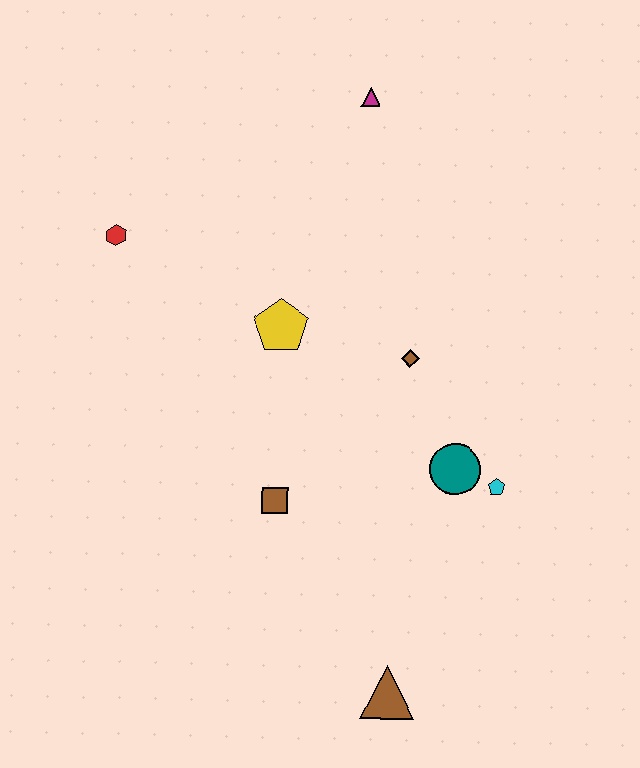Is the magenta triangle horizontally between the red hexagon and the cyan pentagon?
Yes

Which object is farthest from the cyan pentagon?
The red hexagon is farthest from the cyan pentagon.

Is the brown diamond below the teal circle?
No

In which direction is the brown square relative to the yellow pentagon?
The brown square is below the yellow pentagon.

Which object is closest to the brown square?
The yellow pentagon is closest to the brown square.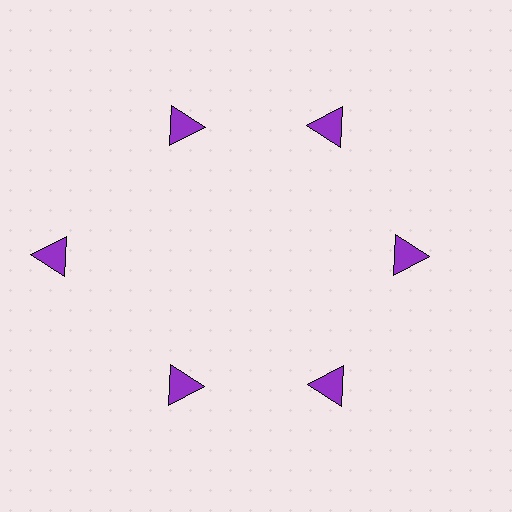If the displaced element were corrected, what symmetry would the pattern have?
It would have 6-fold rotational symmetry — the pattern would map onto itself every 60 degrees.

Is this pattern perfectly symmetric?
No. The 6 purple triangles are arranged in a ring, but one element near the 9 o'clock position is pushed outward from the center, breaking the 6-fold rotational symmetry.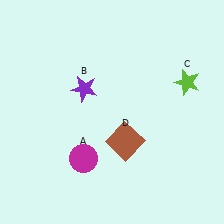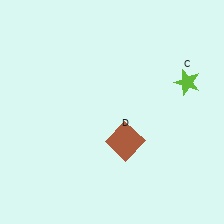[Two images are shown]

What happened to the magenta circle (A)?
The magenta circle (A) was removed in Image 2. It was in the bottom-left area of Image 1.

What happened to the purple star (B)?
The purple star (B) was removed in Image 2. It was in the top-left area of Image 1.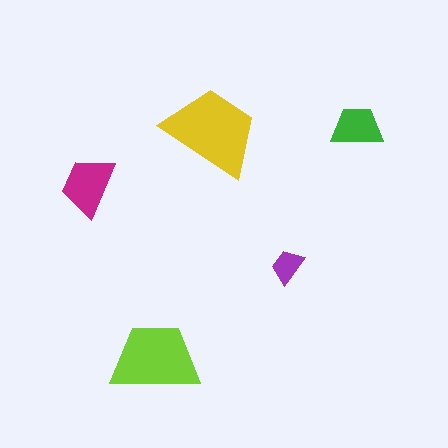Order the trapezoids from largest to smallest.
the yellow one, the lime one, the magenta one, the green one, the purple one.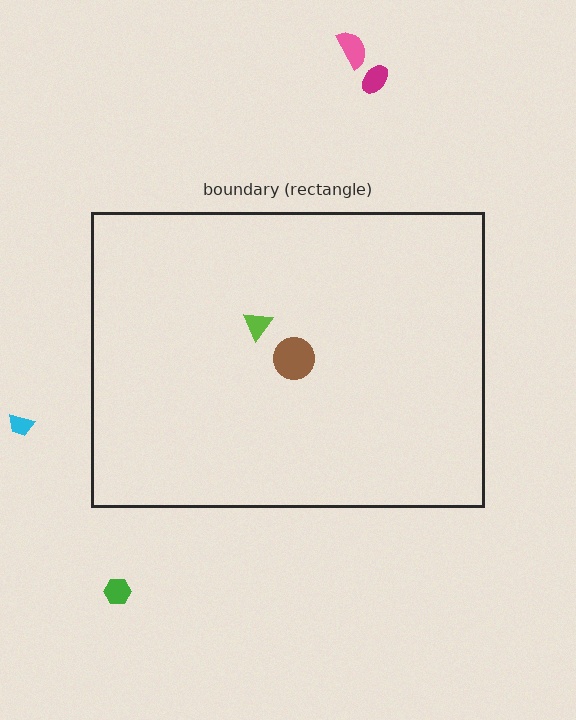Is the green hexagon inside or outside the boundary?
Outside.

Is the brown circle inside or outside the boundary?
Inside.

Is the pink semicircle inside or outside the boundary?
Outside.